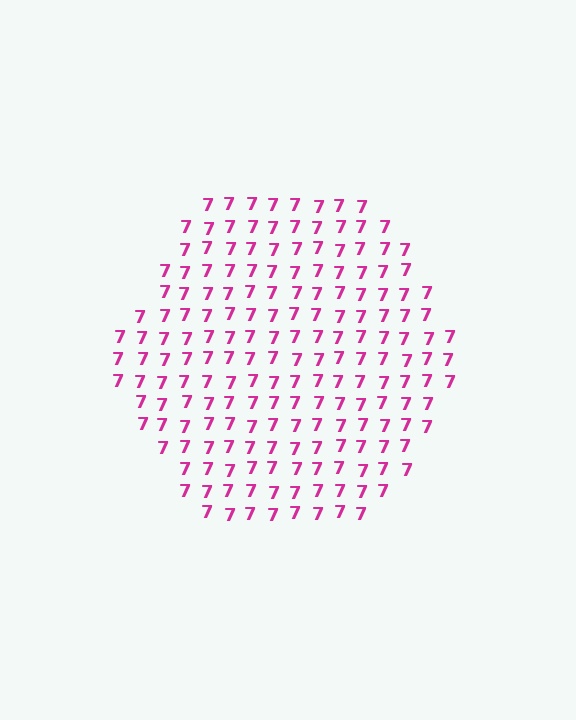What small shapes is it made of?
It is made of small digit 7's.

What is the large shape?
The large shape is a hexagon.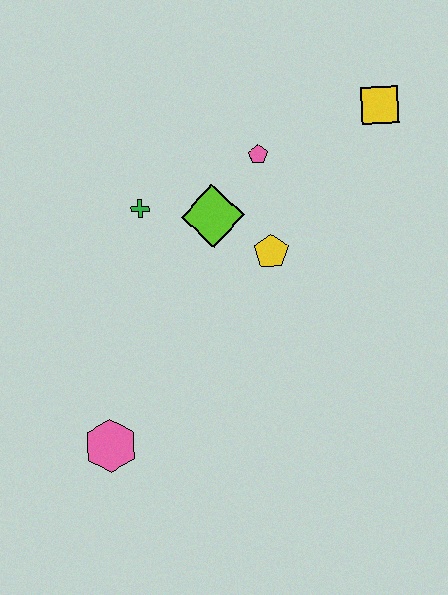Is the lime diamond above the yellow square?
No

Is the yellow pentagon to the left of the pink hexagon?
No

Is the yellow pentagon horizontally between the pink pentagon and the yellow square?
Yes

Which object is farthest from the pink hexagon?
The yellow square is farthest from the pink hexagon.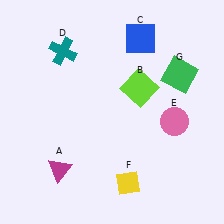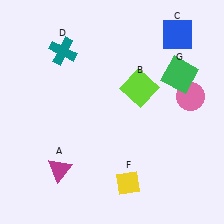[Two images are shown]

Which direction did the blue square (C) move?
The blue square (C) moved right.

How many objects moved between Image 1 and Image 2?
2 objects moved between the two images.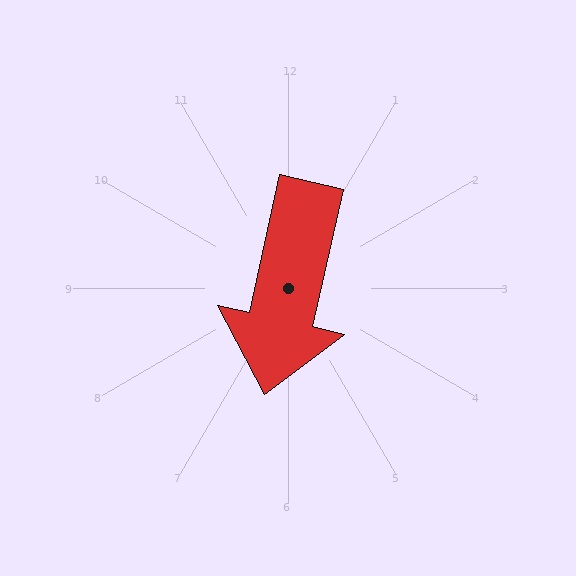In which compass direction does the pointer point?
South.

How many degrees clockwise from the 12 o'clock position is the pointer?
Approximately 193 degrees.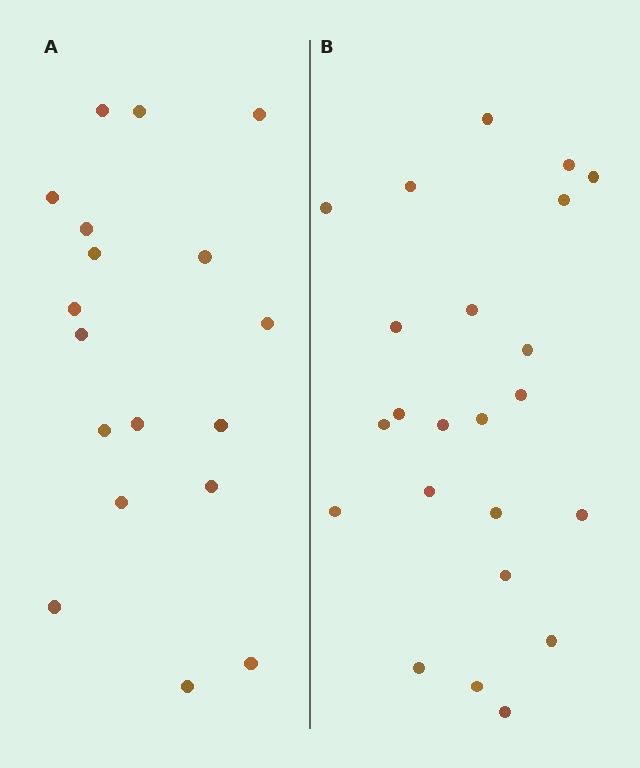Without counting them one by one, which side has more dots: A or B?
Region B (the right region) has more dots.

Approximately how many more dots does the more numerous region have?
Region B has about 5 more dots than region A.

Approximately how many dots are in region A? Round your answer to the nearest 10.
About 20 dots. (The exact count is 18, which rounds to 20.)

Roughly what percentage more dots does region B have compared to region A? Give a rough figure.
About 30% more.